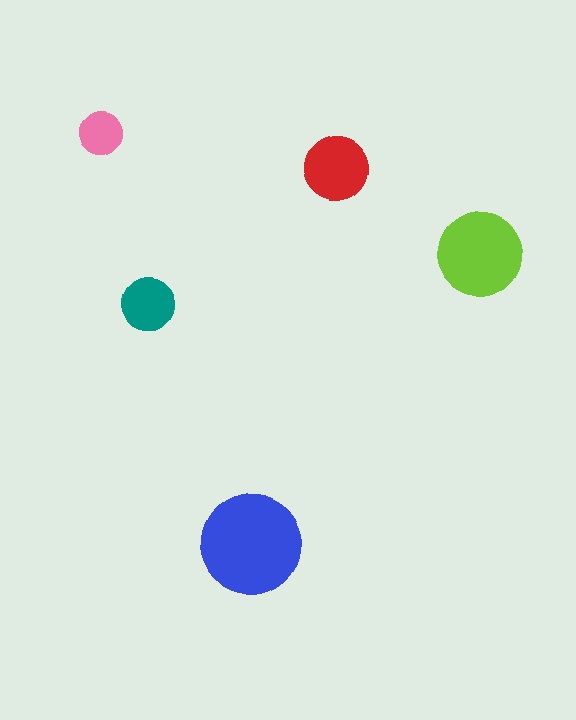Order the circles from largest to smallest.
the blue one, the lime one, the red one, the teal one, the pink one.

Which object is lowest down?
The blue circle is bottommost.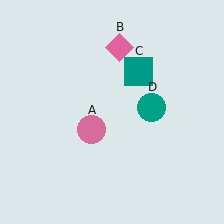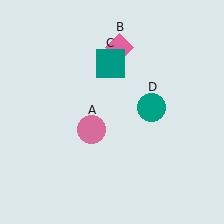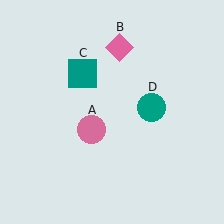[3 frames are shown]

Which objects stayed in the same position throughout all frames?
Pink circle (object A) and pink diamond (object B) and teal circle (object D) remained stationary.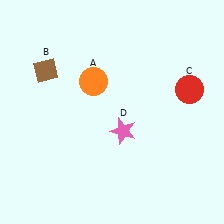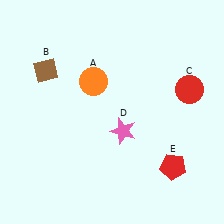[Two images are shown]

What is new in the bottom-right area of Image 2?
A red pentagon (E) was added in the bottom-right area of Image 2.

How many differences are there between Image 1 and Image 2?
There is 1 difference between the two images.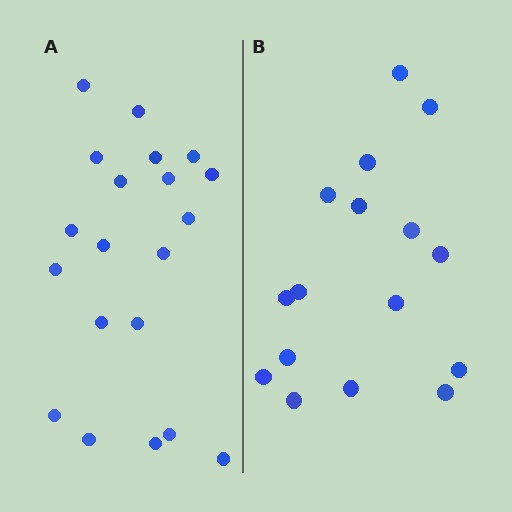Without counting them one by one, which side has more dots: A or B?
Region A (the left region) has more dots.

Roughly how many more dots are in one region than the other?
Region A has about 4 more dots than region B.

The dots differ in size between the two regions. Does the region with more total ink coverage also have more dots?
No. Region B has more total ink coverage because its dots are larger, but region A actually contains more individual dots. Total area can be misleading — the number of items is what matters here.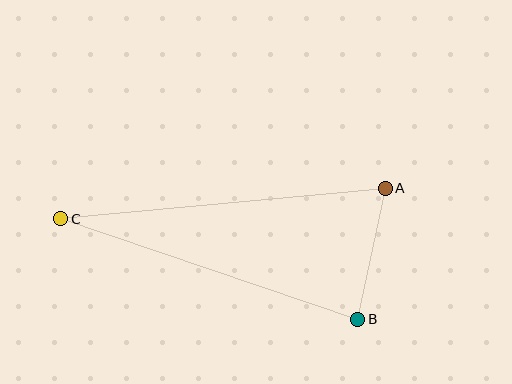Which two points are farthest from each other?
Points A and C are farthest from each other.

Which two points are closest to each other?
Points A and B are closest to each other.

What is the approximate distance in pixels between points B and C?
The distance between B and C is approximately 313 pixels.